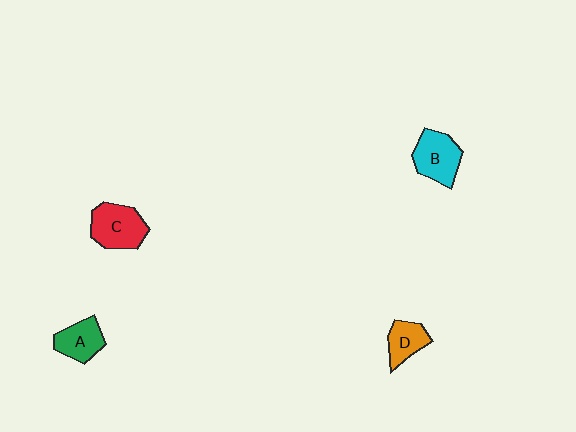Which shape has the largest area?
Shape C (red).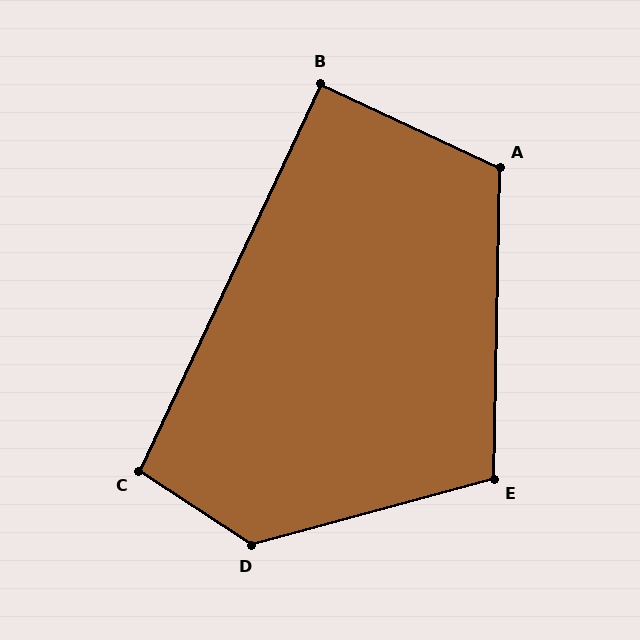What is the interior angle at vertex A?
Approximately 114 degrees (obtuse).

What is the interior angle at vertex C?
Approximately 98 degrees (obtuse).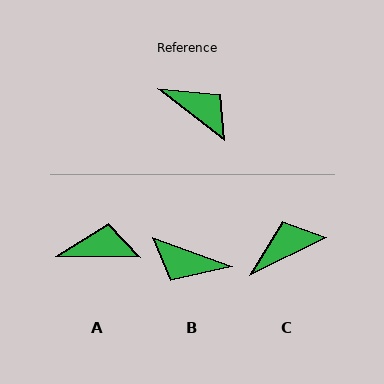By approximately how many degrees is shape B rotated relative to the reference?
Approximately 162 degrees clockwise.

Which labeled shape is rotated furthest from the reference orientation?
B, about 162 degrees away.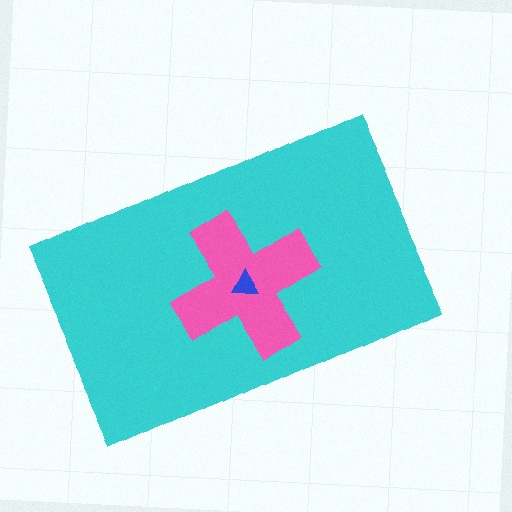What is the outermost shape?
The cyan rectangle.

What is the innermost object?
The blue triangle.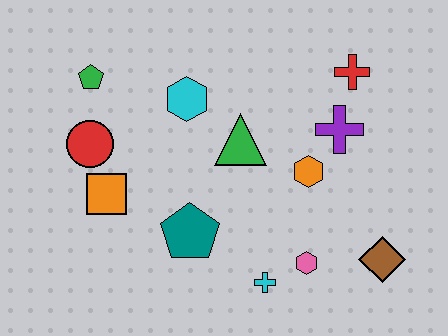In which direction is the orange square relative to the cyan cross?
The orange square is to the left of the cyan cross.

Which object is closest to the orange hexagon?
The purple cross is closest to the orange hexagon.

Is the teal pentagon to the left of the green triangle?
Yes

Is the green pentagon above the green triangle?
Yes